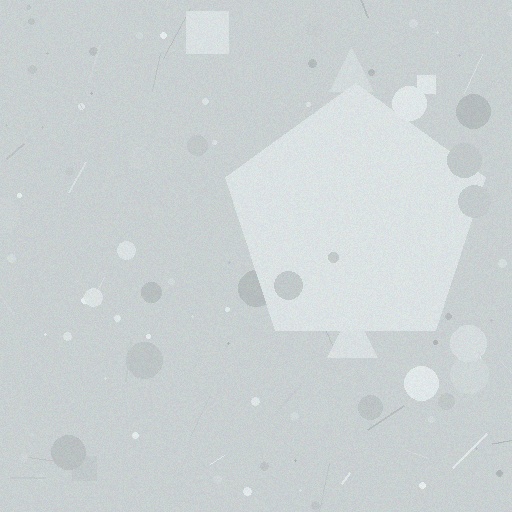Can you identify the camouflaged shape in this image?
The camouflaged shape is a pentagon.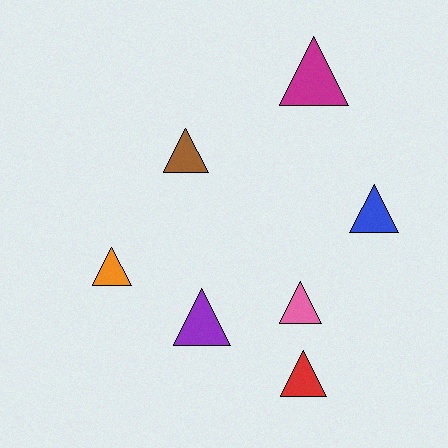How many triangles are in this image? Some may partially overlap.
There are 7 triangles.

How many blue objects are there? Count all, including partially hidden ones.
There is 1 blue object.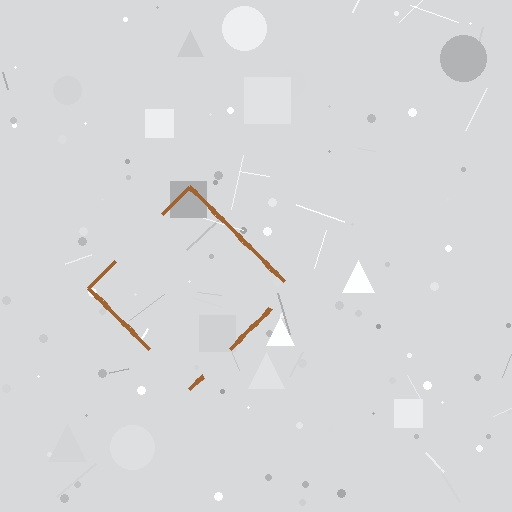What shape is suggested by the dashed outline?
The dashed outline suggests a diamond.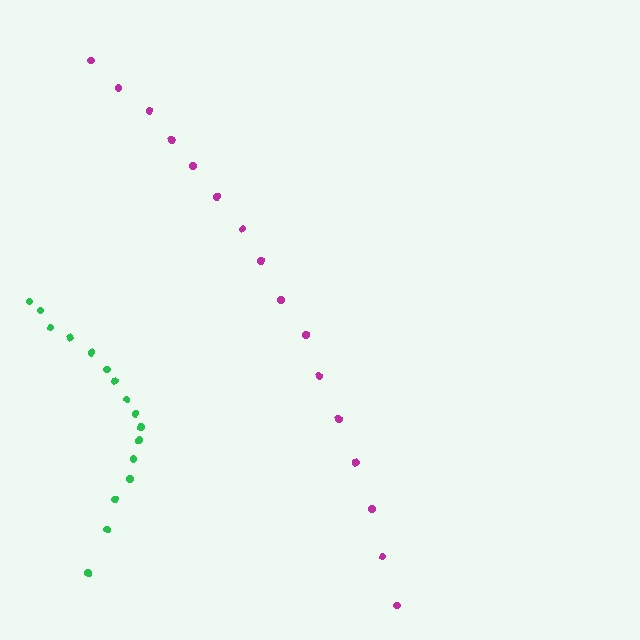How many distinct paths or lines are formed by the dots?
There are 2 distinct paths.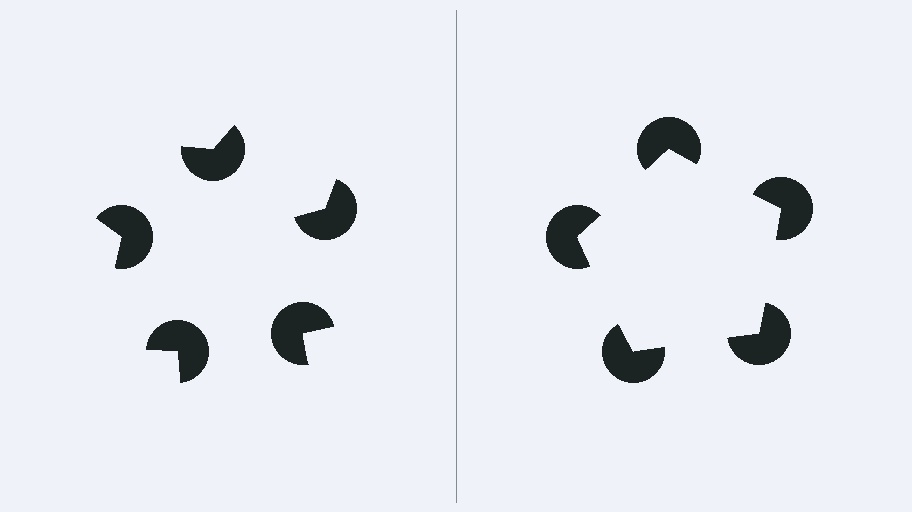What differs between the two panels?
The pac-man discs are positioned identically on both sides; only the wedge orientations differ. On the right they align to a pentagon; on the left they are misaligned.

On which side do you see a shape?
An illusory pentagon appears on the right side. On the left side the wedge cuts are rotated, so no coherent shape forms.